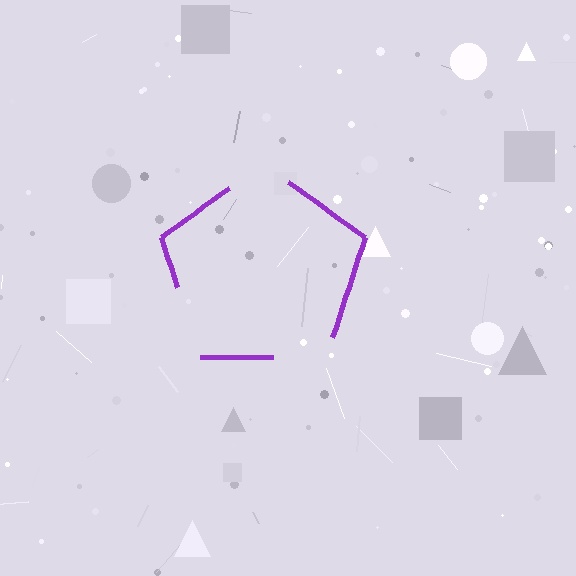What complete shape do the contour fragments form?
The contour fragments form a pentagon.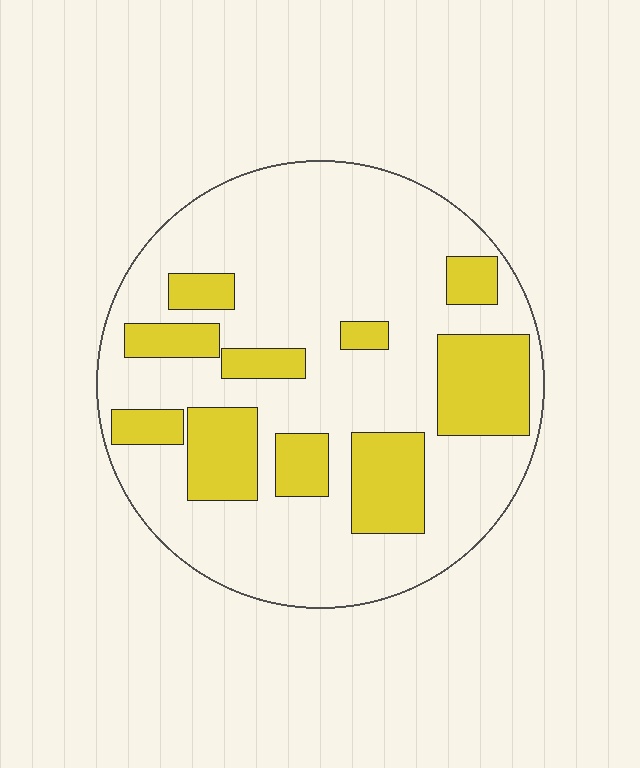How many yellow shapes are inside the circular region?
10.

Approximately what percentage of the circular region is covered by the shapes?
Approximately 25%.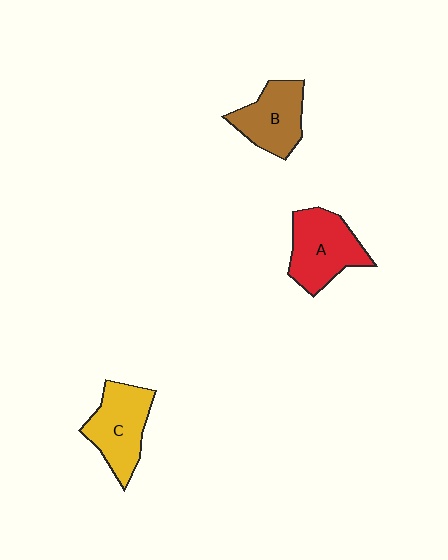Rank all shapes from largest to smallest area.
From largest to smallest: A (red), C (yellow), B (brown).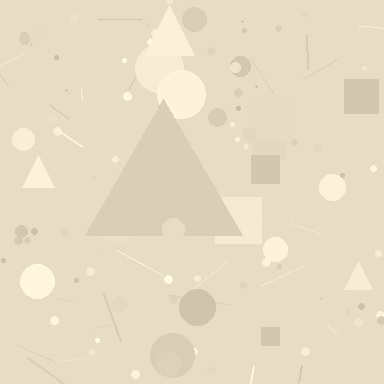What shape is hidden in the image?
A triangle is hidden in the image.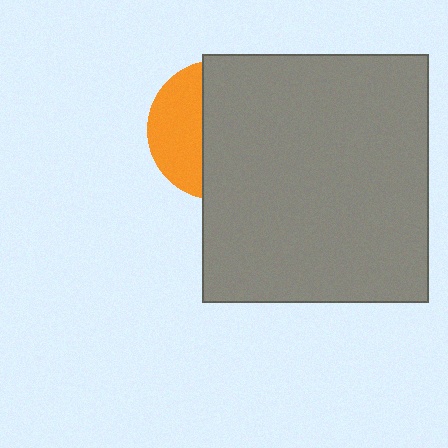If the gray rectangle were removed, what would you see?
You would see the complete orange circle.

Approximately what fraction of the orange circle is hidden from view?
Roughly 64% of the orange circle is hidden behind the gray rectangle.